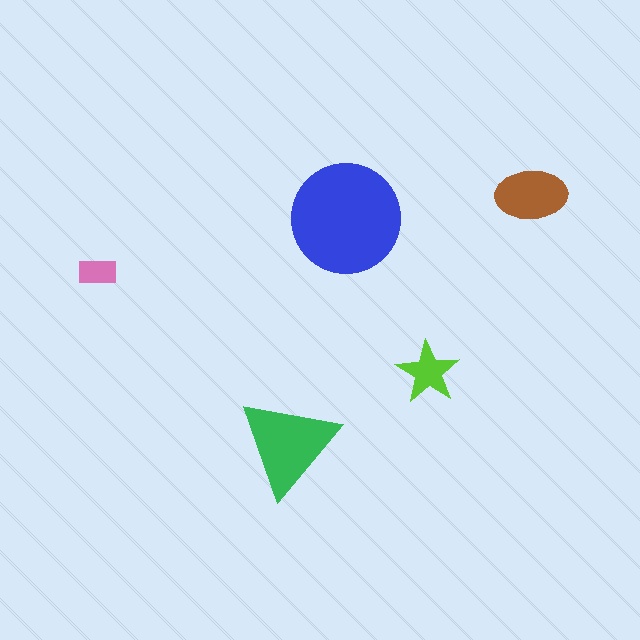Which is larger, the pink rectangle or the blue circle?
The blue circle.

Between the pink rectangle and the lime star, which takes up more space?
The lime star.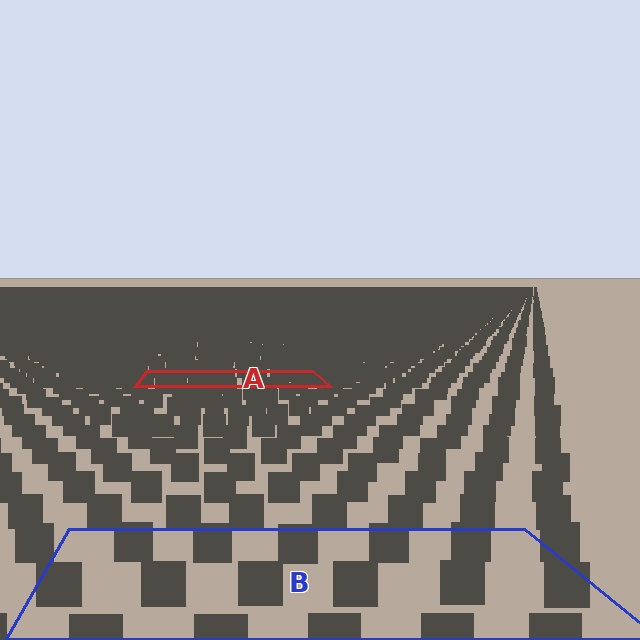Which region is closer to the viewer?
Region B is closer. The texture elements there are larger and more spread out.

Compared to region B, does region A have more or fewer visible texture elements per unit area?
Region A has more texture elements per unit area — they are packed more densely because it is farther away.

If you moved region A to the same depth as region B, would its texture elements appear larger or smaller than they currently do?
They would appear larger. At a closer depth, the same texture elements are projected at a bigger on-screen size.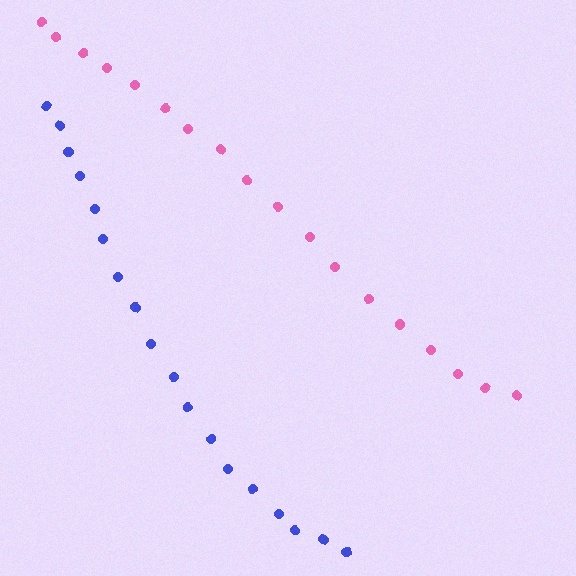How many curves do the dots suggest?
There are 2 distinct paths.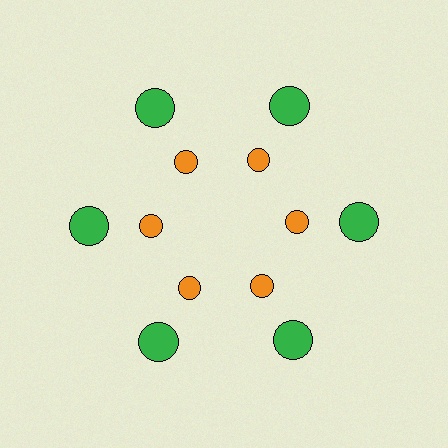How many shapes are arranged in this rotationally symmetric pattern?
There are 12 shapes, arranged in 6 groups of 2.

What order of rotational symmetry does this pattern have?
This pattern has 6-fold rotational symmetry.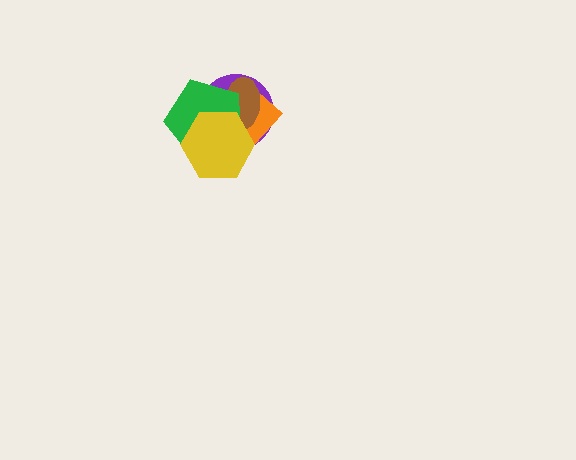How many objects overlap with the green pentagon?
4 objects overlap with the green pentagon.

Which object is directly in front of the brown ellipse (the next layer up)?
The green pentagon is directly in front of the brown ellipse.